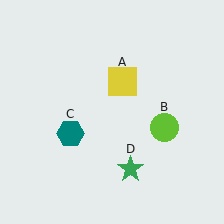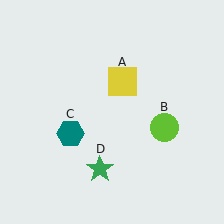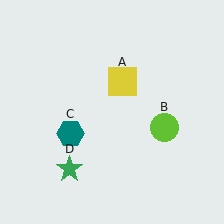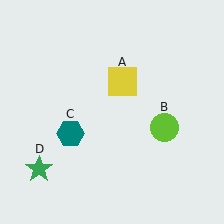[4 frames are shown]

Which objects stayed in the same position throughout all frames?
Yellow square (object A) and lime circle (object B) and teal hexagon (object C) remained stationary.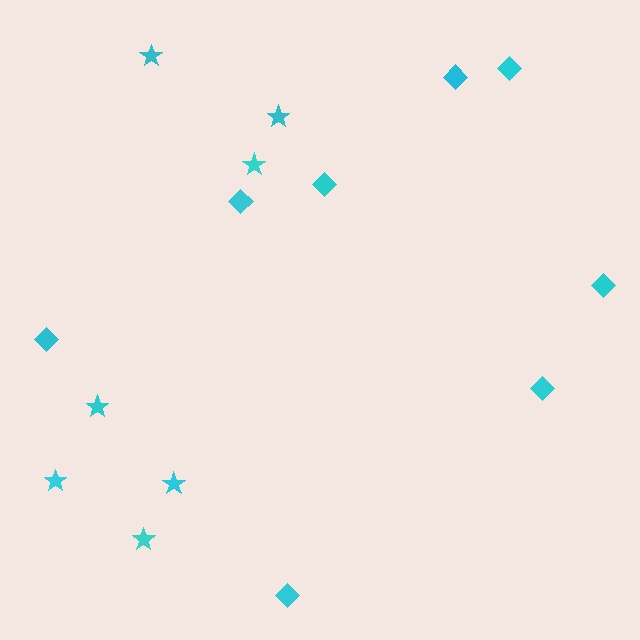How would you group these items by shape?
There are 2 groups: one group of stars (7) and one group of diamonds (8).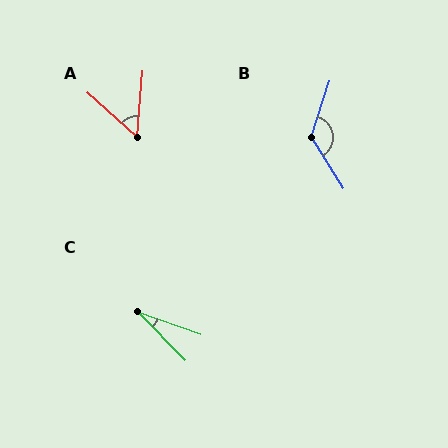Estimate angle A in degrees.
Approximately 52 degrees.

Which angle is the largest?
B, at approximately 131 degrees.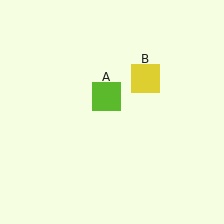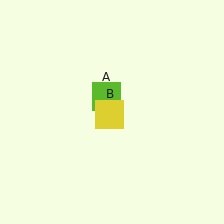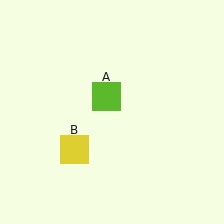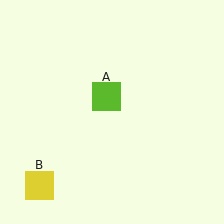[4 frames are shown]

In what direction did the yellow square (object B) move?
The yellow square (object B) moved down and to the left.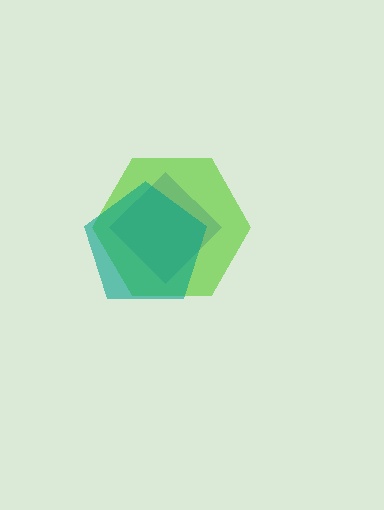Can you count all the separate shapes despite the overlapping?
Yes, there are 3 separate shapes.